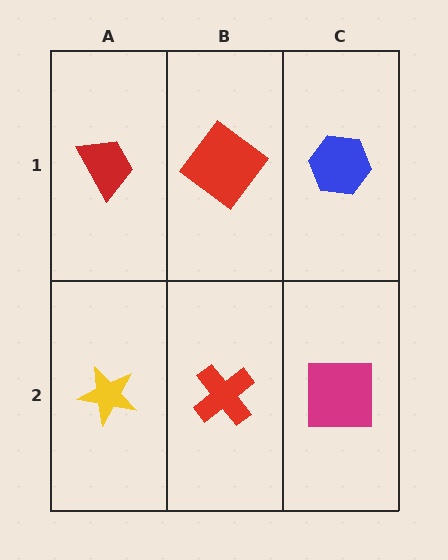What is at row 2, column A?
A yellow star.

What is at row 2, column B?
A red cross.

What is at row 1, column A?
A red trapezoid.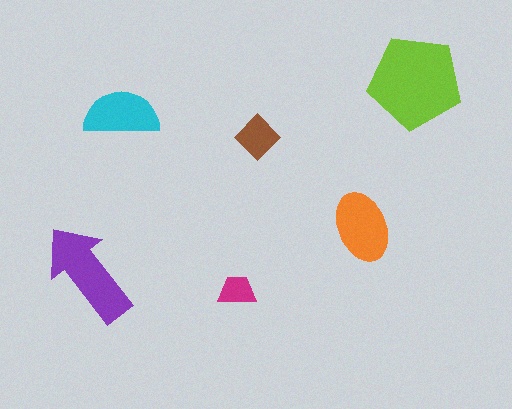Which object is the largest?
The lime pentagon.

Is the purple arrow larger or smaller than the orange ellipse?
Larger.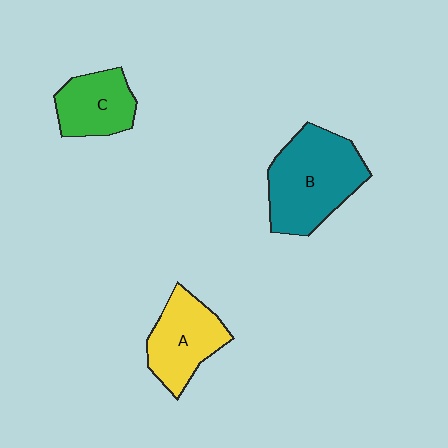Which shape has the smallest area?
Shape C (green).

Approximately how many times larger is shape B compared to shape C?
Approximately 1.7 times.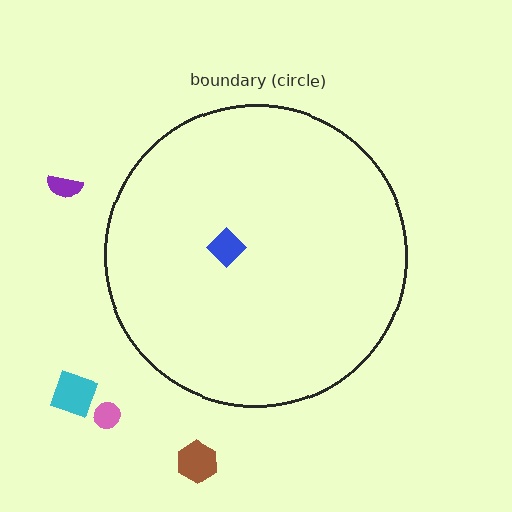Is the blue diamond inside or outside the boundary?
Inside.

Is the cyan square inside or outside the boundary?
Outside.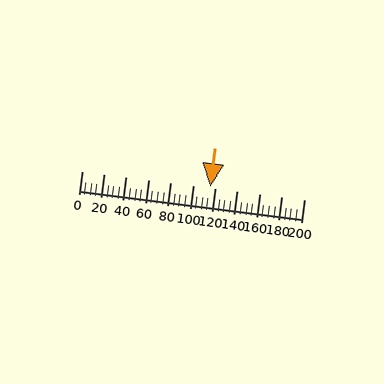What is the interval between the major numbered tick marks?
The major tick marks are spaced 20 units apart.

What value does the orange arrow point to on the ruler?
The orange arrow points to approximately 116.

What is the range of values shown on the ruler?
The ruler shows values from 0 to 200.